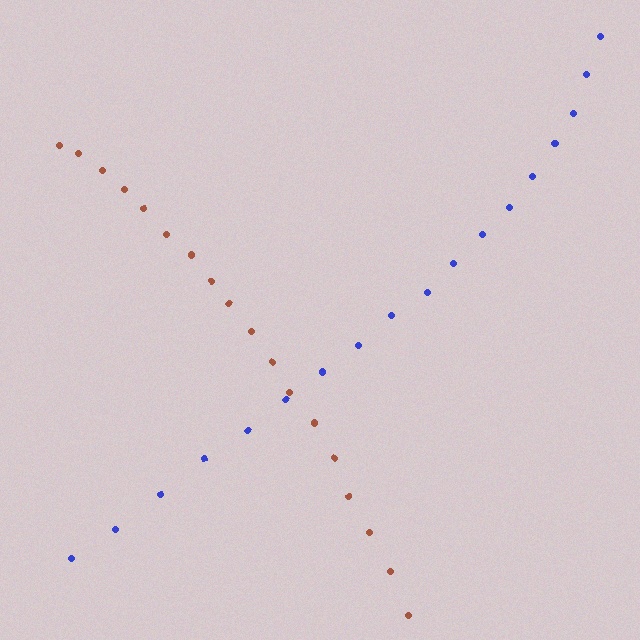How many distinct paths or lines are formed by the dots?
There are 2 distinct paths.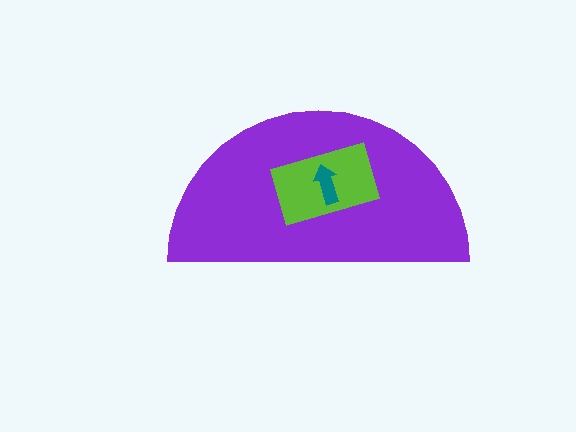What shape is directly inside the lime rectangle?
The teal arrow.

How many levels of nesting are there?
3.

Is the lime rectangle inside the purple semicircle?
Yes.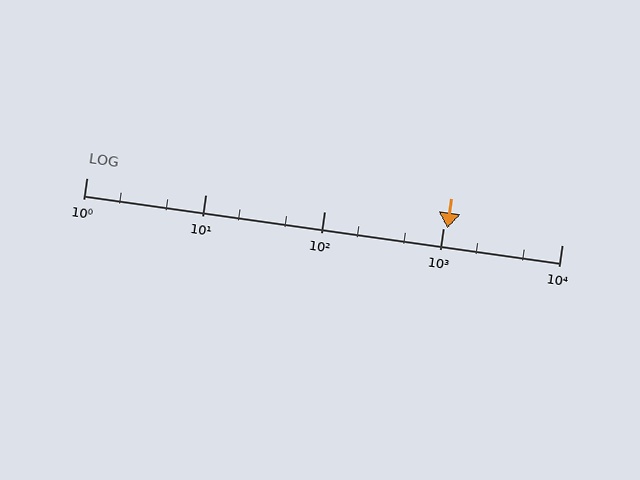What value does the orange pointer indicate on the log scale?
The pointer indicates approximately 1100.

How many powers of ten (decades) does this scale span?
The scale spans 4 decades, from 1 to 10000.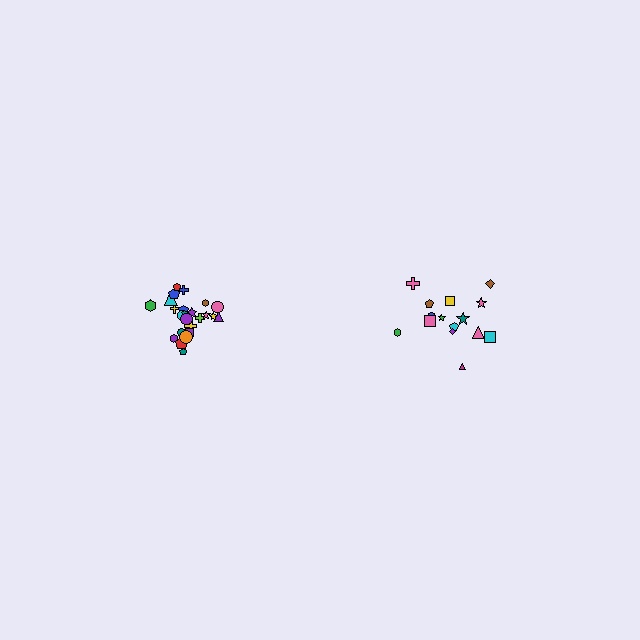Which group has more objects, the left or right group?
The left group.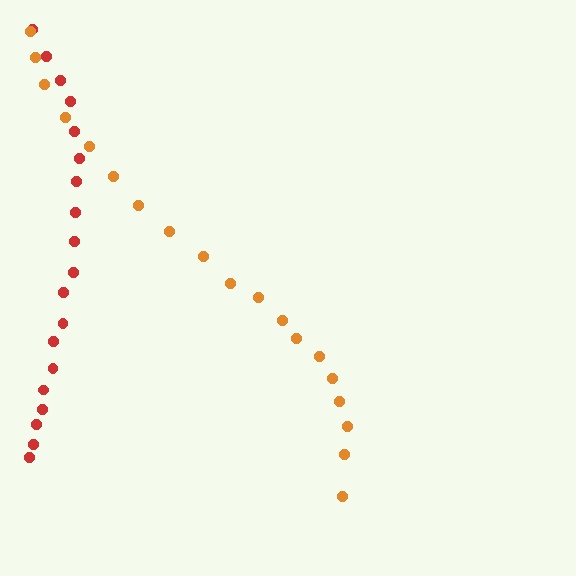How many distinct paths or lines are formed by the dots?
There are 2 distinct paths.